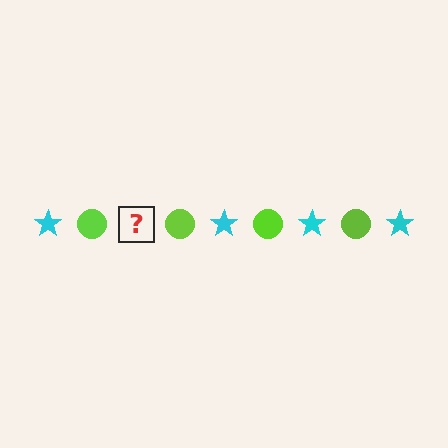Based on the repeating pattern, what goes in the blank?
The blank should be a cyan star.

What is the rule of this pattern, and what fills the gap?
The rule is that the pattern alternates between cyan star and lime circle. The gap should be filled with a cyan star.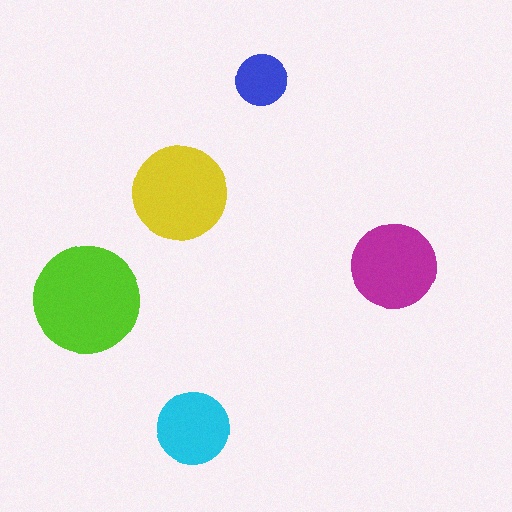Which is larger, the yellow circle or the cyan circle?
The yellow one.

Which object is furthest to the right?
The magenta circle is rightmost.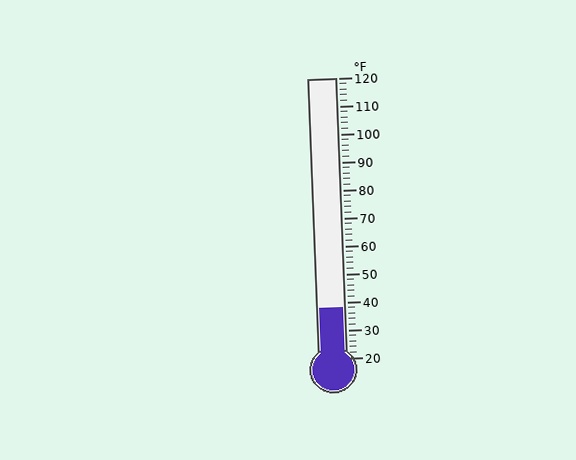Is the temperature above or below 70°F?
The temperature is below 70°F.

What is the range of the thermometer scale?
The thermometer scale ranges from 20°F to 120°F.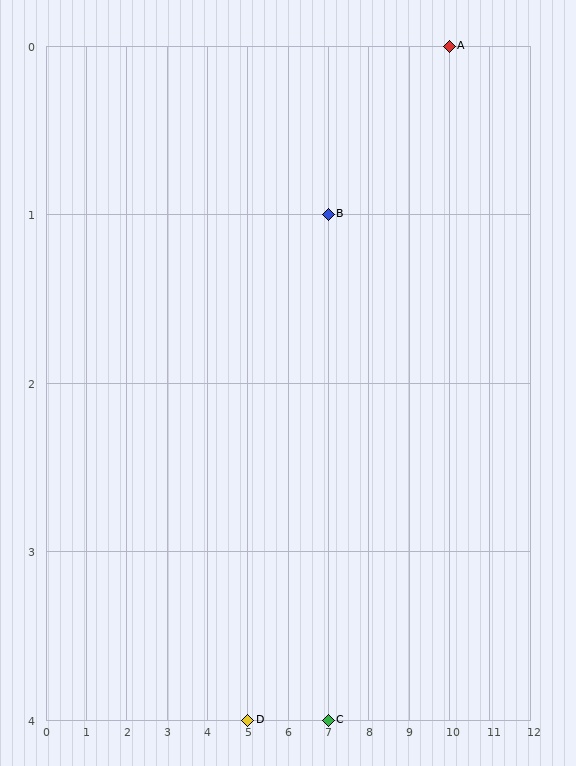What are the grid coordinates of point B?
Point B is at grid coordinates (7, 1).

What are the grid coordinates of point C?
Point C is at grid coordinates (7, 4).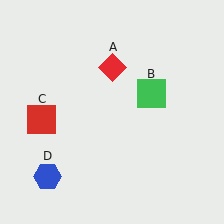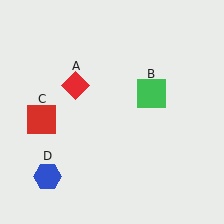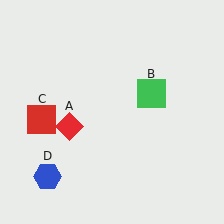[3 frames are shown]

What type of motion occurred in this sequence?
The red diamond (object A) rotated counterclockwise around the center of the scene.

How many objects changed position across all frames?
1 object changed position: red diamond (object A).